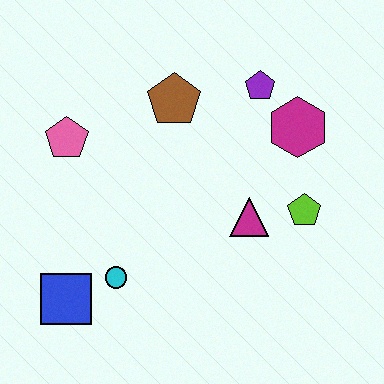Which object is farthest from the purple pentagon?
The blue square is farthest from the purple pentagon.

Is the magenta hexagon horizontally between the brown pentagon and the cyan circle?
No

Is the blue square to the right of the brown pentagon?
No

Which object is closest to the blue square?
The cyan circle is closest to the blue square.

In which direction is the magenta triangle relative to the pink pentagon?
The magenta triangle is to the right of the pink pentagon.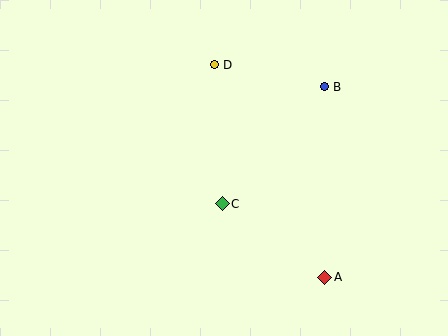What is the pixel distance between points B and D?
The distance between B and D is 112 pixels.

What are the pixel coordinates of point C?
Point C is at (222, 204).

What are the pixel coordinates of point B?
Point B is at (324, 87).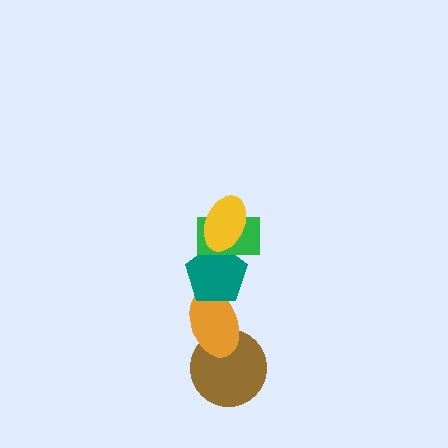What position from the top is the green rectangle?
The green rectangle is 2nd from the top.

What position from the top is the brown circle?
The brown circle is 5th from the top.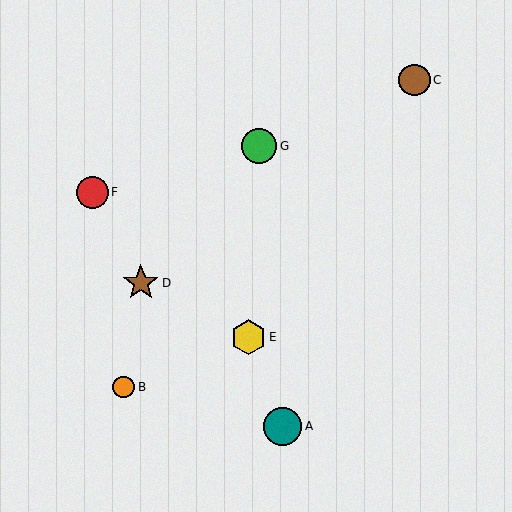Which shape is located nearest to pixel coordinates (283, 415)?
The teal circle (labeled A) at (283, 426) is nearest to that location.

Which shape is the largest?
The teal circle (labeled A) is the largest.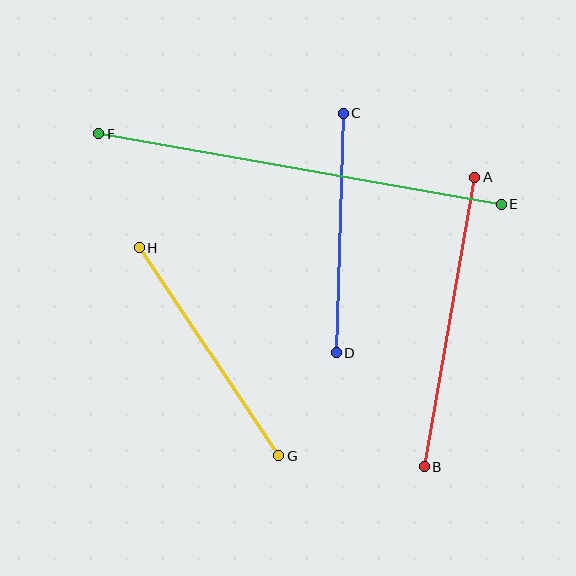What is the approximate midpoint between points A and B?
The midpoint is at approximately (449, 322) pixels.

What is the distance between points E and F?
The distance is approximately 409 pixels.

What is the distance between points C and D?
The distance is approximately 240 pixels.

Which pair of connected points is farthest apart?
Points E and F are farthest apart.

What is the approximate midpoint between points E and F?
The midpoint is at approximately (300, 169) pixels.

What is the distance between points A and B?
The distance is approximately 294 pixels.